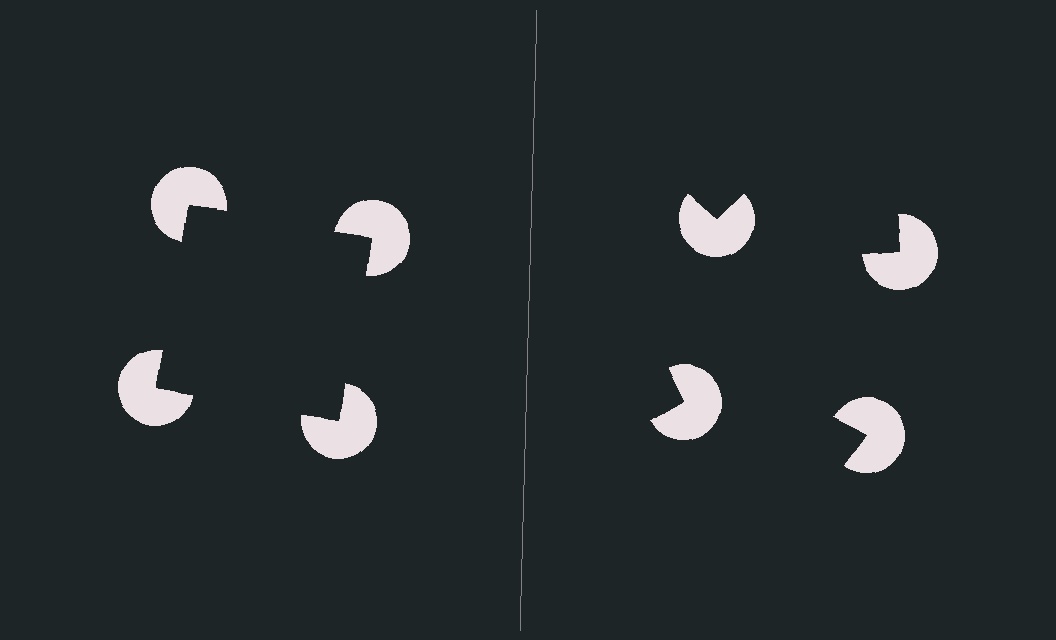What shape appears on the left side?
An illusory square.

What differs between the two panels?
The pac-man discs are positioned identically on both sides; only the wedge orientations differ. On the left they align to a square; on the right they are misaligned.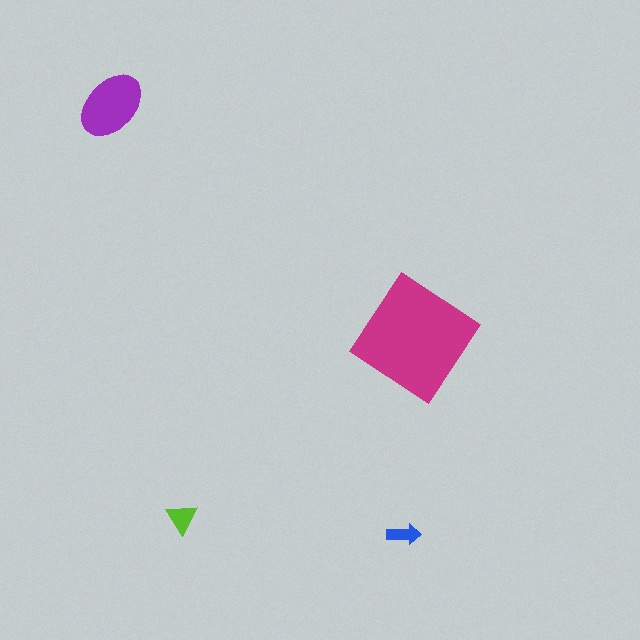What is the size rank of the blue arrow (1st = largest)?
4th.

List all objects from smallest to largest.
The blue arrow, the lime triangle, the purple ellipse, the magenta diamond.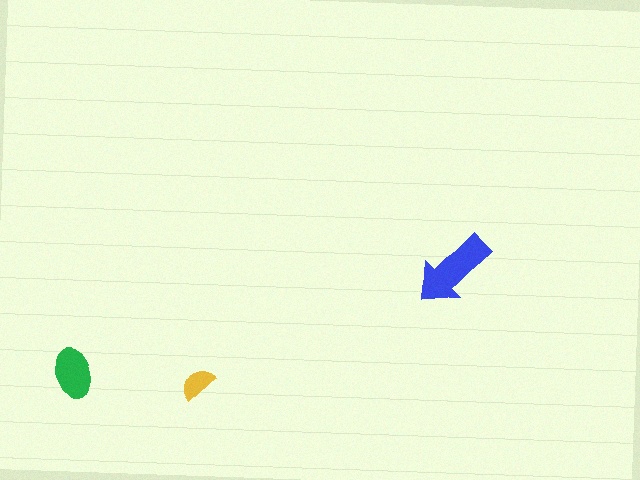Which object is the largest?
The blue arrow.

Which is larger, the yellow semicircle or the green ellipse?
The green ellipse.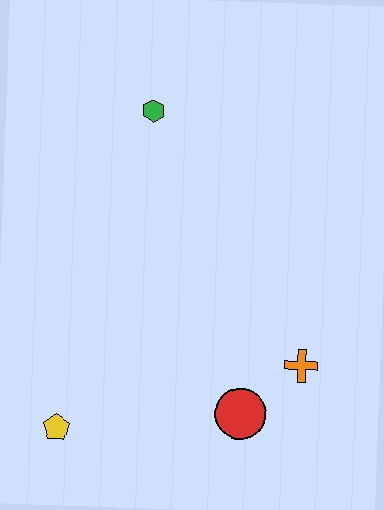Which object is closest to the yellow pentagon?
The red circle is closest to the yellow pentagon.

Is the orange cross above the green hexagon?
No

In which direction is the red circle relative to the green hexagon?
The red circle is below the green hexagon.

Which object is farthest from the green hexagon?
The yellow pentagon is farthest from the green hexagon.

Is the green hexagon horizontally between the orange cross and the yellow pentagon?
Yes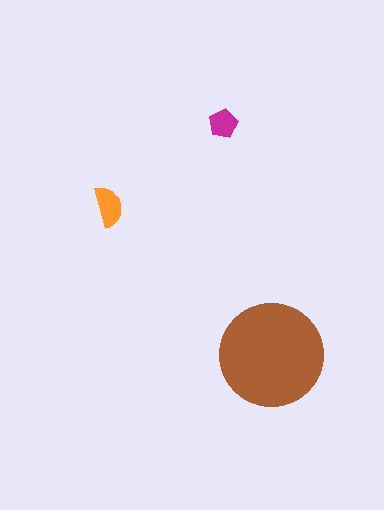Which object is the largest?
The brown circle.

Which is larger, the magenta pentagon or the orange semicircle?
The orange semicircle.